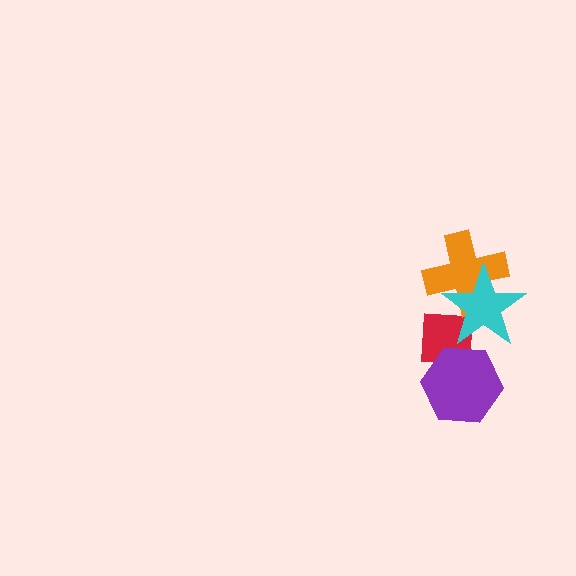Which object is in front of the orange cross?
The cyan star is in front of the orange cross.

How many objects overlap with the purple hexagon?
1 object overlaps with the purple hexagon.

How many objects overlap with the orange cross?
2 objects overlap with the orange cross.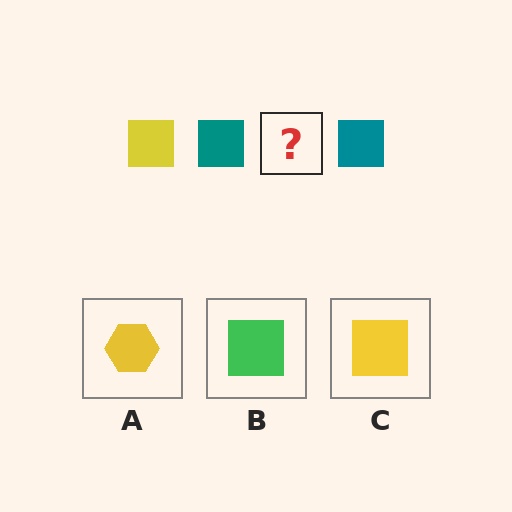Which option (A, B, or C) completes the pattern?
C.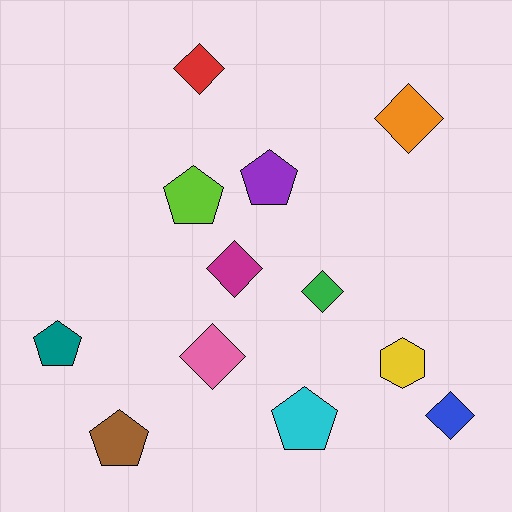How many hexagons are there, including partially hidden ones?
There is 1 hexagon.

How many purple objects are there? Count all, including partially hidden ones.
There is 1 purple object.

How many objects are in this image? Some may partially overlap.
There are 12 objects.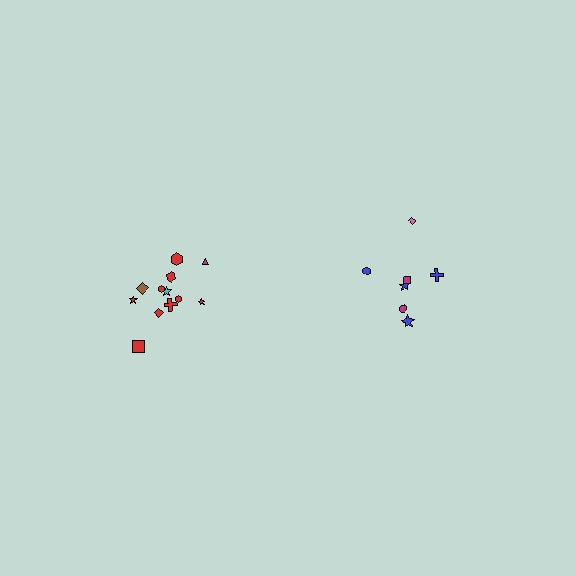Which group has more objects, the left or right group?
The left group.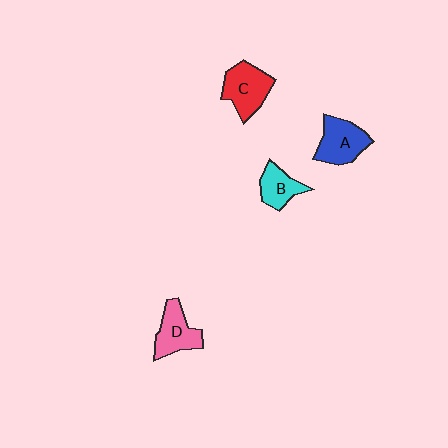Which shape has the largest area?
Shape C (red).